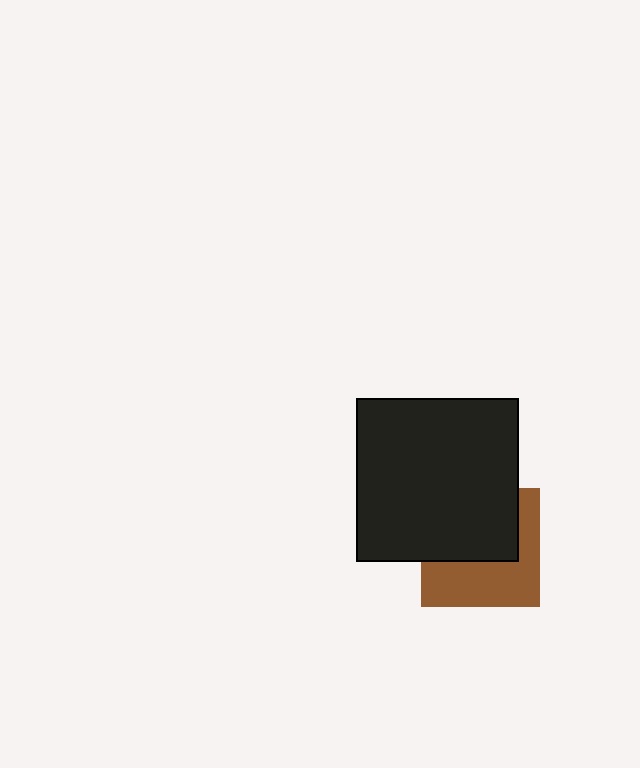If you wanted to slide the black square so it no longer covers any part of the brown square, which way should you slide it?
Slide it up — that is the most direct way to separate the two shapes.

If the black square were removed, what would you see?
You would see the complete brown square.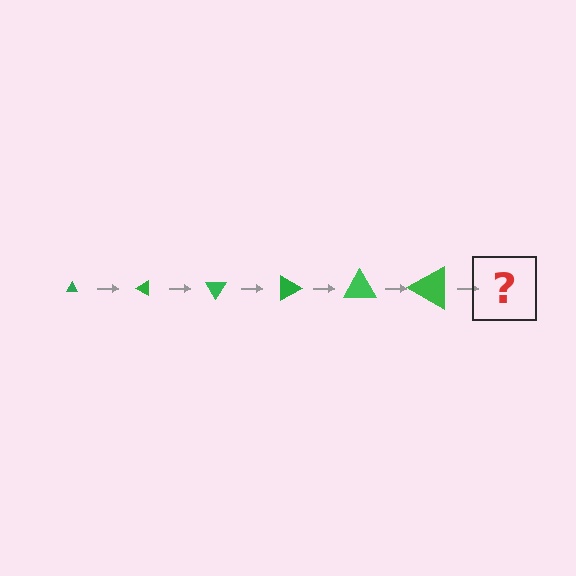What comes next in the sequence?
The next element should be a triangle, larger than the previous one and rotated 180 degrees from the start.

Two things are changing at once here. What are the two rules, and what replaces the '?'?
The two rules are that the triangle grows larger each step and it rotates 30 degrees each step. The '?' should be a triangle, larger than the previous one and rotated 180 degrees from the start.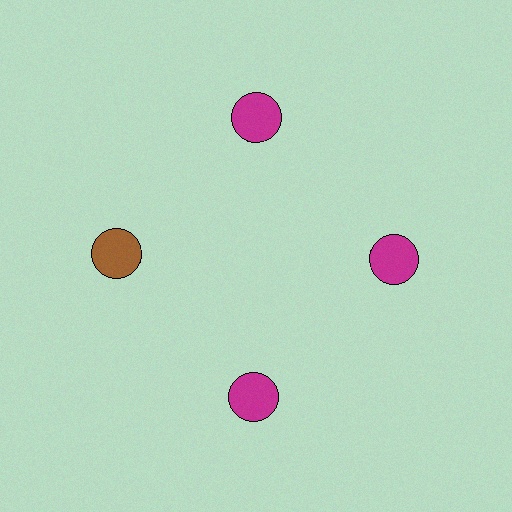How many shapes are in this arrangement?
There are 4 shapes arranged in a ring pattern.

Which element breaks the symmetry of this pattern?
The brown circle at roughly the 9 o'clock position breaks the symmetry. All other shapes are magenta circles.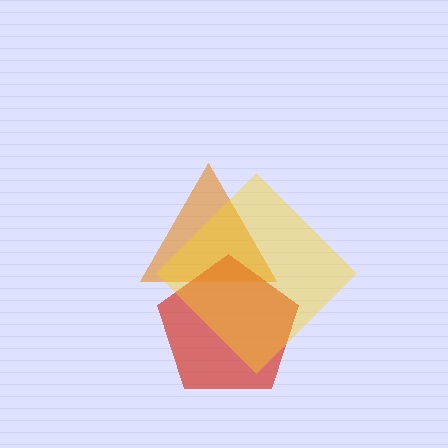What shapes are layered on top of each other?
The layered shapes are: an orange triangle, a red pentagon, a yellow diamond.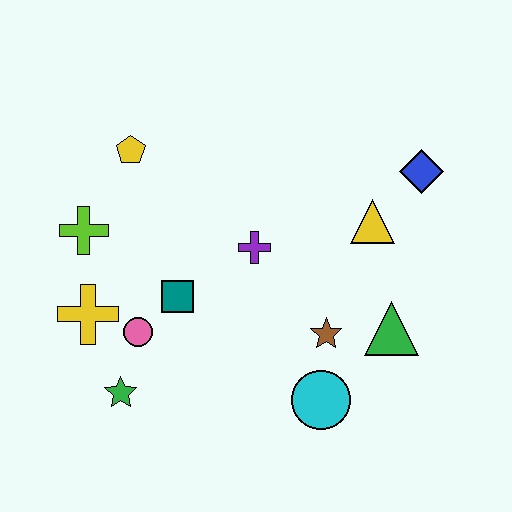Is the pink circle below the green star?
No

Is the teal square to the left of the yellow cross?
No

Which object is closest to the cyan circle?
The brown star is closest to the cyan circle.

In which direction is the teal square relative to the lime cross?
The teal square is to the right of the lime cross.